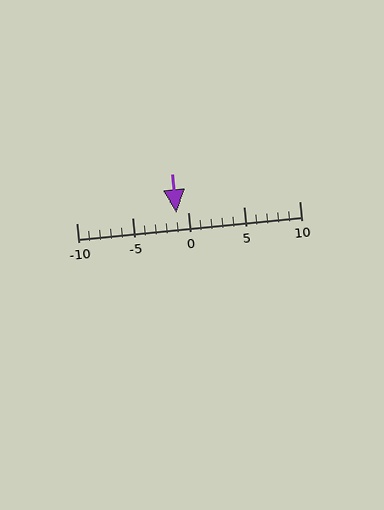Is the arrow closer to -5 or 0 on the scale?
The arrow is closer to 0.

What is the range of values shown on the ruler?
The ruler shows values from -10 to 10.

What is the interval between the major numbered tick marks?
The major tick marks are spaced 5 units apart.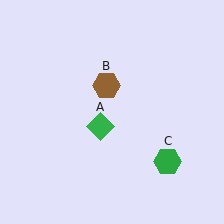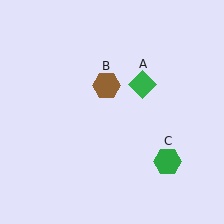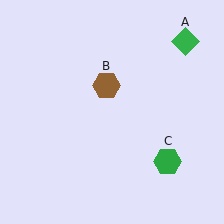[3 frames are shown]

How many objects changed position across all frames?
1 object changed position: green diamond (object A).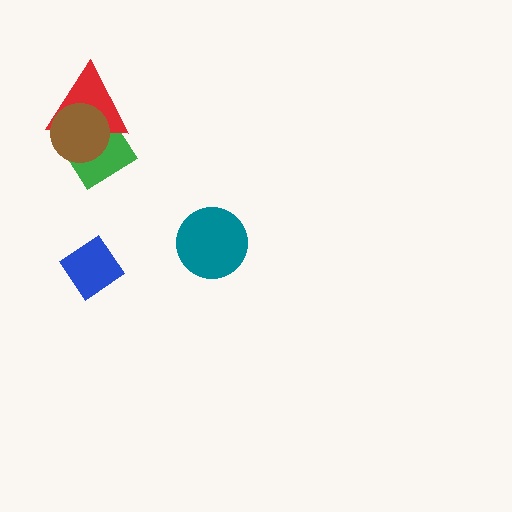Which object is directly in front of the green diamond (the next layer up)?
The red triangle is directly in front of the green diamond.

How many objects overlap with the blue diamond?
0 objects overlap with the blue diamond.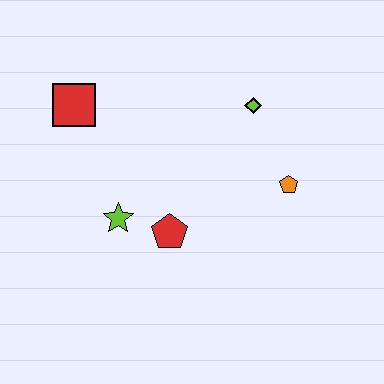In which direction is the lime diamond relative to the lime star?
The lime diamond is to the right of the lime star.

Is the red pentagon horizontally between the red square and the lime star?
No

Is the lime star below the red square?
Yes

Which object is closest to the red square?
The lime star is closest to the red square.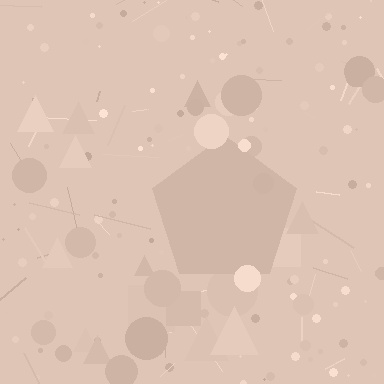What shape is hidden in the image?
A pentagon is hidden in the image.